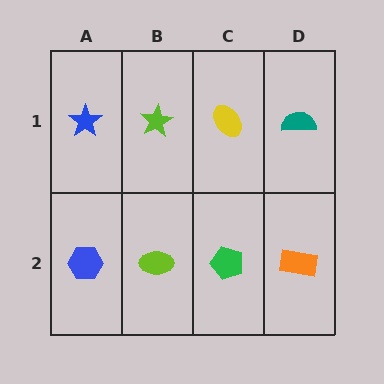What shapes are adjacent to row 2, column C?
A yellow ellipse (row 1, column C), a lime ellipse (row 2, column B), an orange rectangle (row 2, column D).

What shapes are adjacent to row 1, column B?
A lime ellipse (row 2, column B), a blue star (row 1, column A), a yellow ellipse (row 1, column C).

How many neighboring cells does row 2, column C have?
3.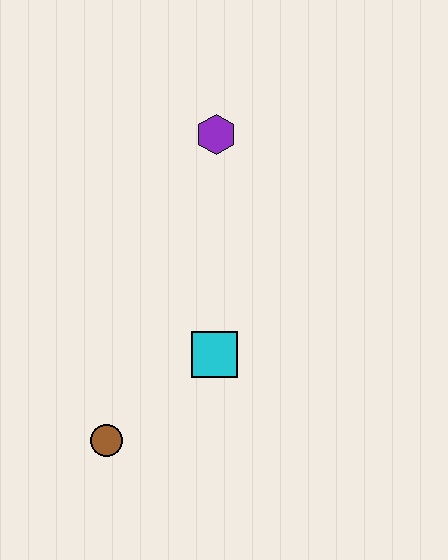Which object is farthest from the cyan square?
The purple hexagon is farthest from the cyan square.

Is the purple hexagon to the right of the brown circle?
Yes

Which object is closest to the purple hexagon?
The cyan square is closest to the purple hexagon.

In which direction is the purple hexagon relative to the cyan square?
The purple hexagon is above the cyan square.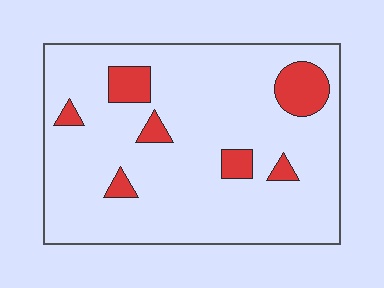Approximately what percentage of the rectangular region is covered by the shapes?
Approximately 10%.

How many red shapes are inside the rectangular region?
7.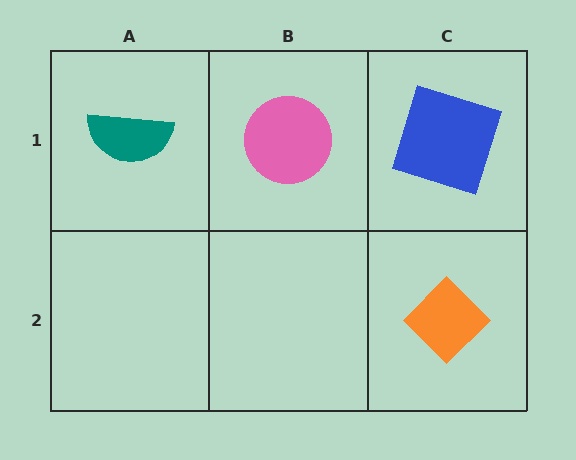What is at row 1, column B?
A pink circle.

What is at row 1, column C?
A blue square.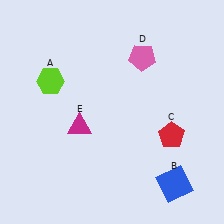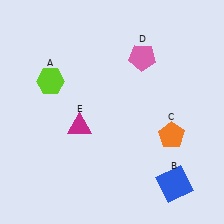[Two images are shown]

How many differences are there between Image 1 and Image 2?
There is 1 difference between the two images.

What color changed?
The pentagon (C) changed from red in Image 1 to orange in Image 2.